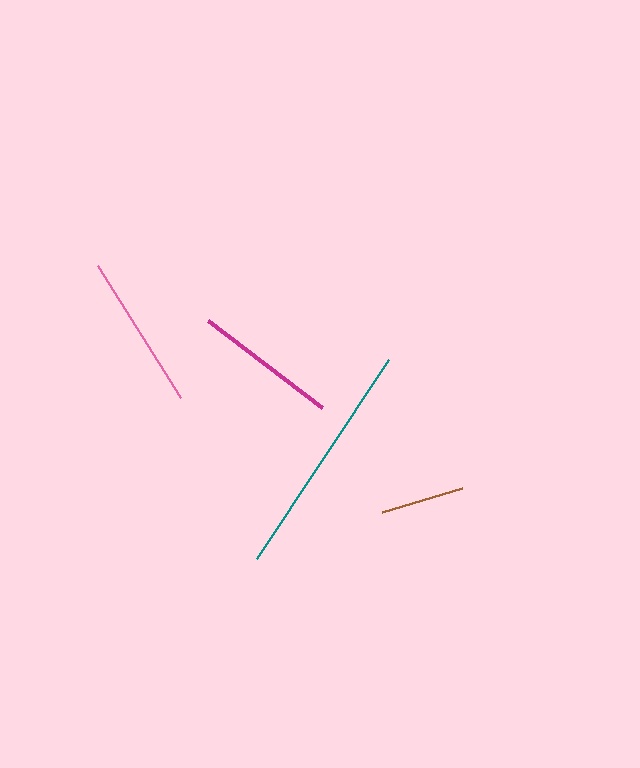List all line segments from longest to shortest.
From longest to shortest: teal, pink, magenta, brown.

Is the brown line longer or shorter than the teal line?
The teal line is longer than the brown line.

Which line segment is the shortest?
The brown line is the shortest at approximately 84 pixels.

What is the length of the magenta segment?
The magenta segment is approximately 143 pixels long.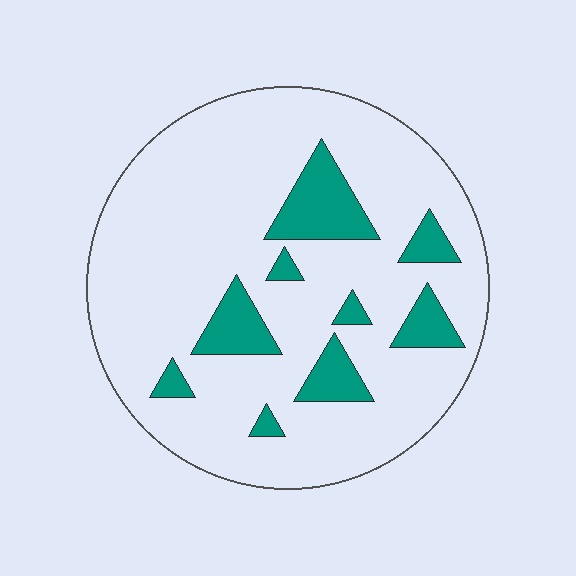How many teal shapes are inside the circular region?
9.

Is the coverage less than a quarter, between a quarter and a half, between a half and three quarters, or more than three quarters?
Less than a quarter.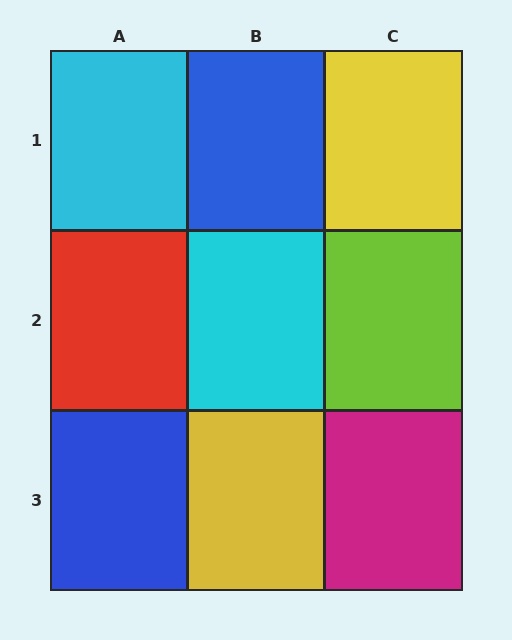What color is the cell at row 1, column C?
Yellow.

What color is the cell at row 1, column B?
Blue.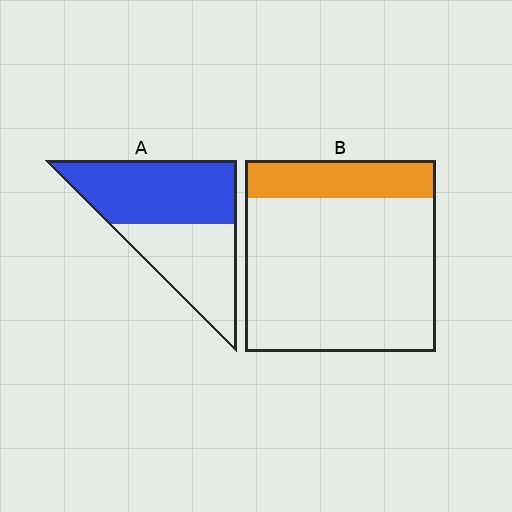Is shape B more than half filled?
No.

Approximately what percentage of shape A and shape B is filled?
A is approximately 55% and B is approximately 20%.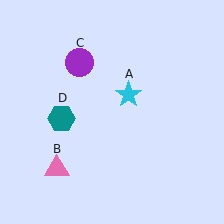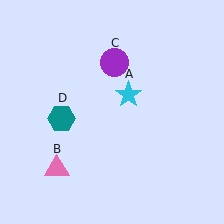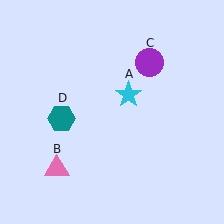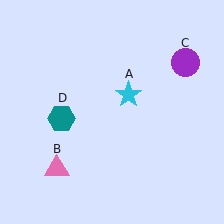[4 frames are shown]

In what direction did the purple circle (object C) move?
The purple circle (object C) moved right.